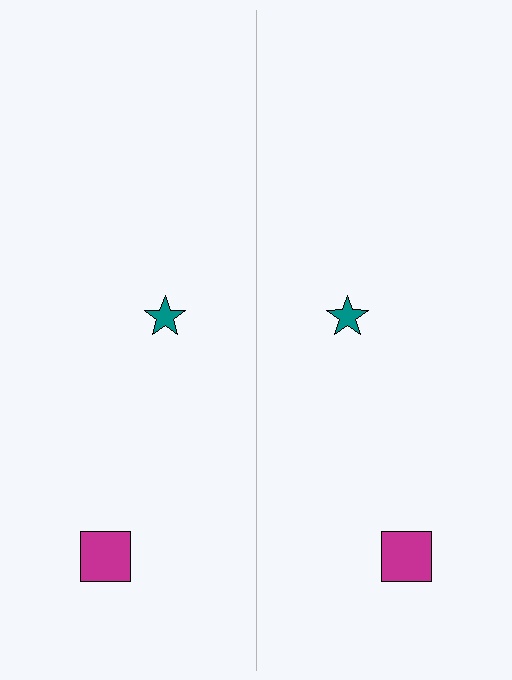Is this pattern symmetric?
Yes, this pattern has bilateral (reflection) symmetry.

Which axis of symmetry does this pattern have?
The pattern has a vertical axis of symmetry running through the center of the image.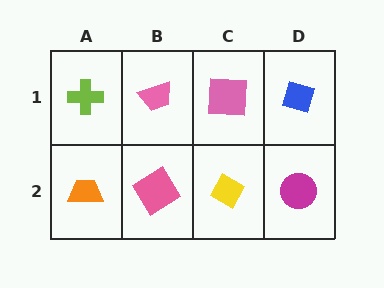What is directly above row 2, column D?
A blue diamond.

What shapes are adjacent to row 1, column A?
An orange trapezoid (row 2, column A), a pink trapezoid (row 1, column B).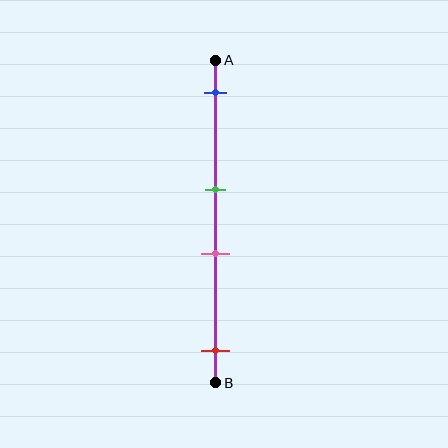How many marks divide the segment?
There are 4 marks dividing the segment.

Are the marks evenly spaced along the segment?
No, the marks are not evenly spaced.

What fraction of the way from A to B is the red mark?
The red mark is approximately 90% (0.9) of the way from A to B.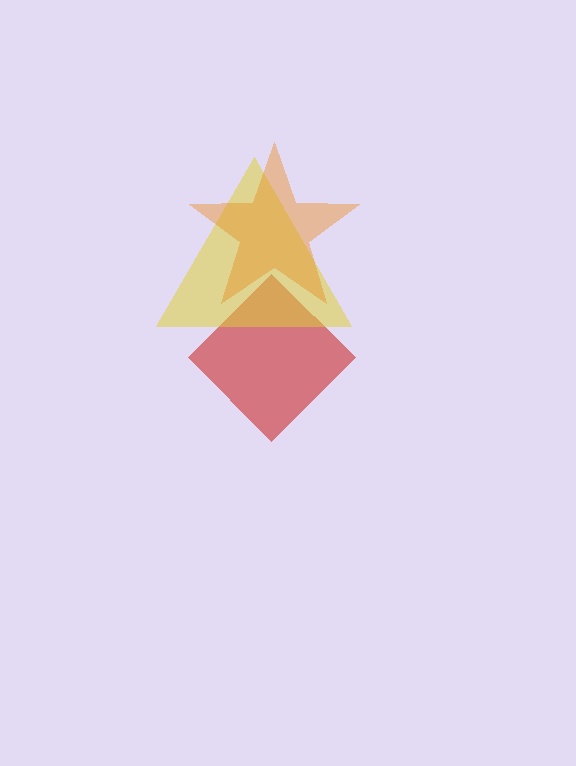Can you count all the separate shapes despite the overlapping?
Yes, there are 3 separate shapes.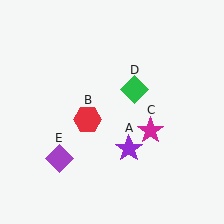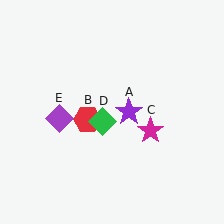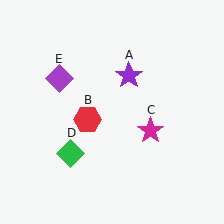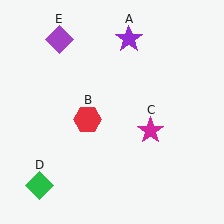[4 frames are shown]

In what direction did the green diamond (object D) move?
The green diamond (object D) moved down and to the left.